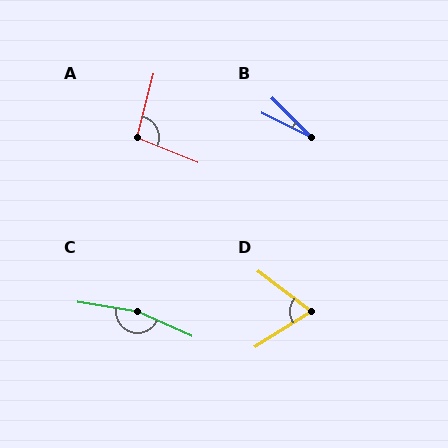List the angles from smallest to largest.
B (19°), D (69°), A (98°), C (164°).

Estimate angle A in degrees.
Approximately 98 degrees.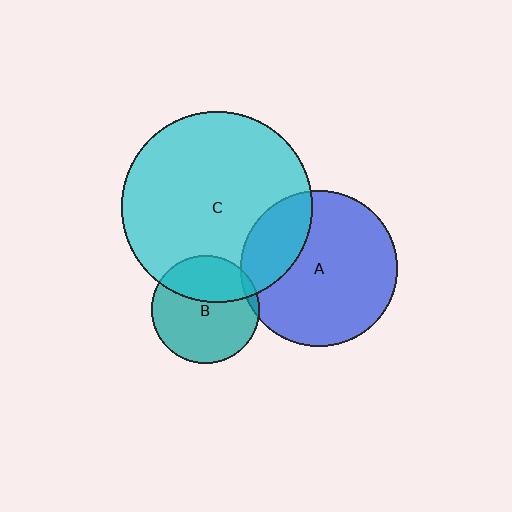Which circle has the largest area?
Circle C (cyan).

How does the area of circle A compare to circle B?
Approximately 2.1 times.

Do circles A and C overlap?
Yes.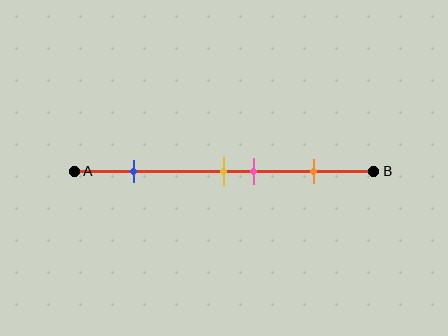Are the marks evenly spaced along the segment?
No, the marks are not evenly spaced.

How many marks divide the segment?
There are 4 marks dividing the segment.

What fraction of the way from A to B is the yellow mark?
The yellow mark is approximately 50% (0.5) of the way from A to B.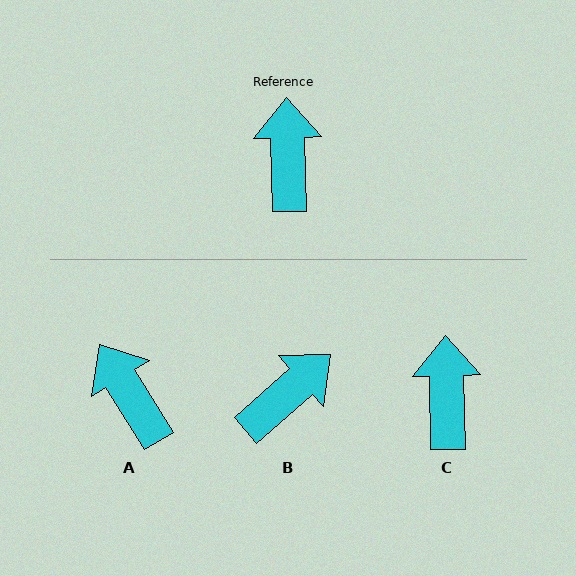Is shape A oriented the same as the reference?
No, it is off by about 30 degrees.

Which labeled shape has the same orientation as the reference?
C.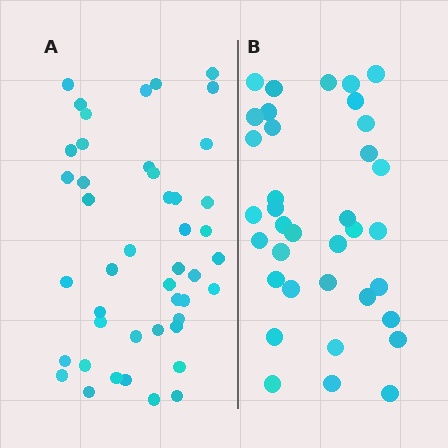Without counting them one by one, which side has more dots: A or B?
Region A (the left region) has more dots.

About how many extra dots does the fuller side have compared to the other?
Region A has roughly 8 or so more dots than region B.